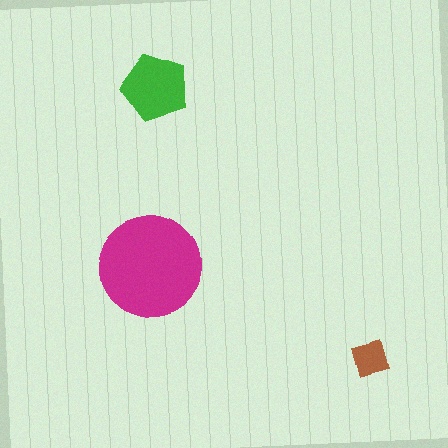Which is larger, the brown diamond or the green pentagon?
The green pentagon.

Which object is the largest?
The magenta circle.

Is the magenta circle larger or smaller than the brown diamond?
Larger.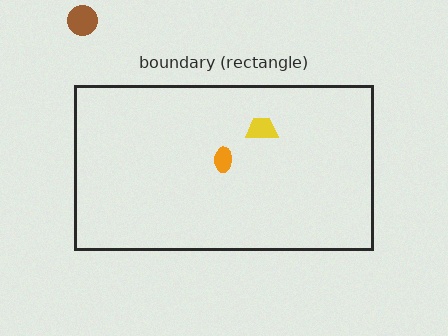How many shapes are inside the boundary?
2 inside, 1 outside.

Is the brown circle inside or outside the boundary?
Outside.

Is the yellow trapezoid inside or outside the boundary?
Inside.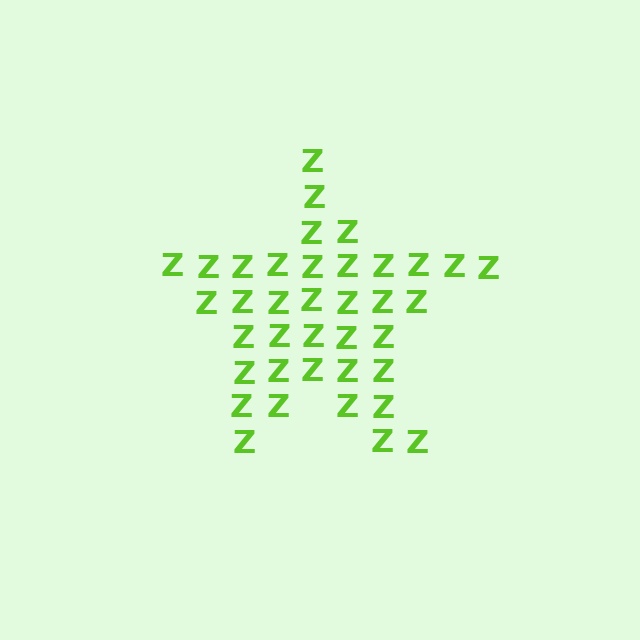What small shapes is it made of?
It is made of small letter Z's.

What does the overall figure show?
The overall figure shows a star.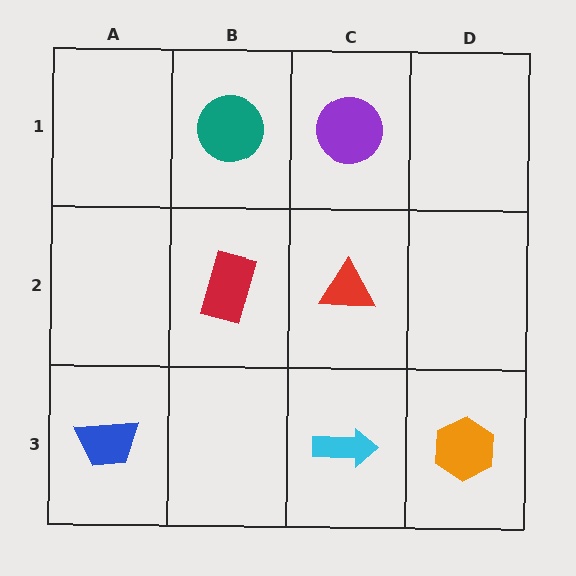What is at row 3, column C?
A cyan arrow.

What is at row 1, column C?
A purple circle.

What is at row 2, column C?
A red triangle.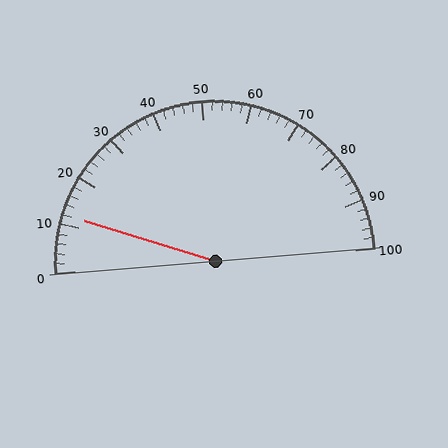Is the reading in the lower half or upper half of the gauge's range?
The reading is in the lower half of the range (0 to 100).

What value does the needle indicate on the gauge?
The needle indicates approximately 12.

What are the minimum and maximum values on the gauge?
The gauge ranges from 0 to 100.